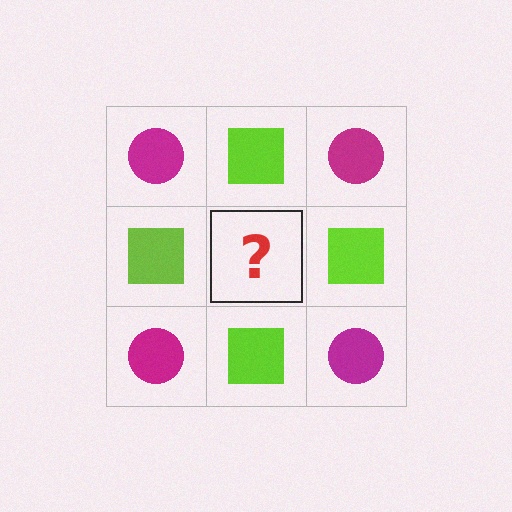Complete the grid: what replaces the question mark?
The question mark should be replaced with a magenta circle.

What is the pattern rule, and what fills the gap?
The rule is that it alternates magenta circle and lime square in a checkerboard pattern. The gap should be filled with a magenta circle.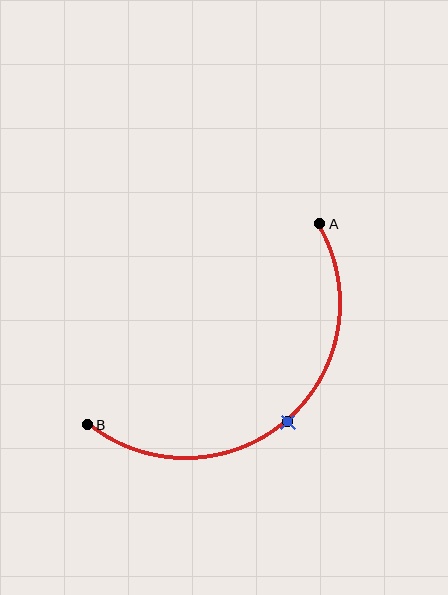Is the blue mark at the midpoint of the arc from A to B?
Yes. The blue mark lies on the arc at equal arc-length from both A and B — it is the arc midpoint.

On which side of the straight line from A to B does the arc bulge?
The arc bulges below and to the right of the straight line connecting A and B.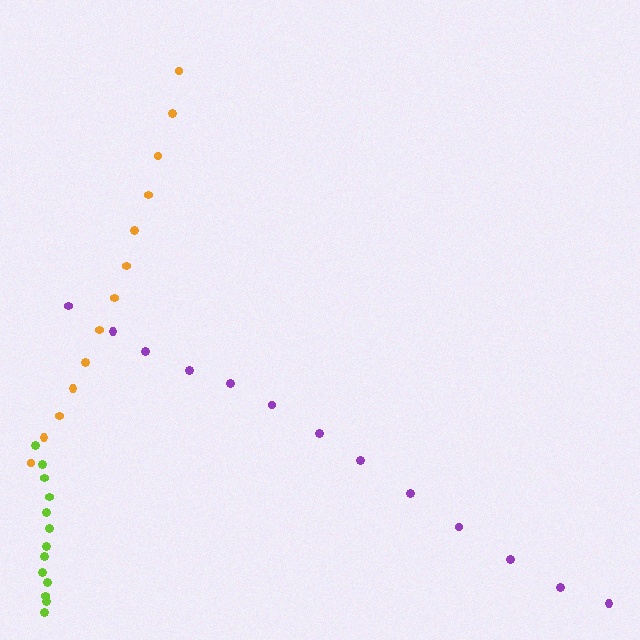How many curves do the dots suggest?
There are 3 distinct paths.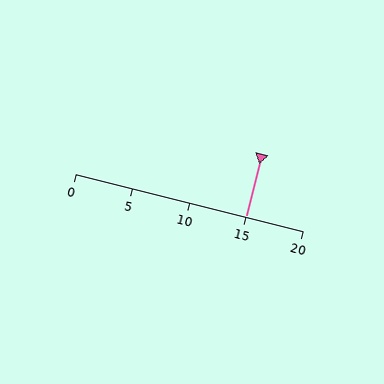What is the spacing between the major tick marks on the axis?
The major ticks are spaced 5 apart.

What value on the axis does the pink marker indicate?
The marker indicates approximately 15.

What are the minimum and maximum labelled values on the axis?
The axis runs from 0 to 20.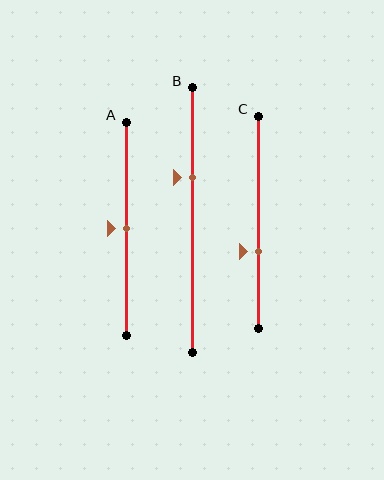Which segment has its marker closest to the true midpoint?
Segment A has its marker closest to the true midpoint.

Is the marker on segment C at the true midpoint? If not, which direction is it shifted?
No, the marker on segment C is shifted downward by about 14% of the segment length.